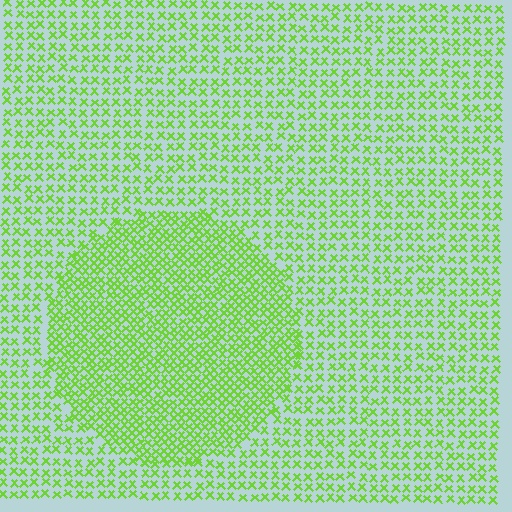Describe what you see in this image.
The image contains small lime elements arranged at two different densities. A circle-shaped region is visible where the elements are more densely packed than the surrounding area.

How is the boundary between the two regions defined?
The boundary is defined by a change in element density (approximately 1.8x ratio). All elements are the same color, size, and shape.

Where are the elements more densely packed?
The elements are more densely packed inside the circle boundary.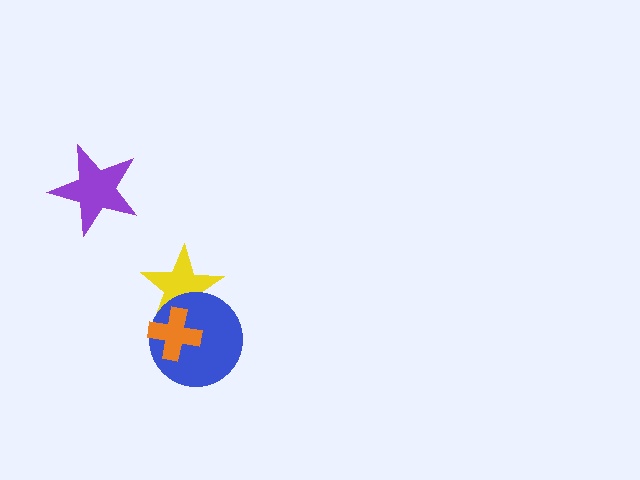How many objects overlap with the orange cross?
2 objects overlap with the orange cross.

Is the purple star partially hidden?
No, no other shape covers it.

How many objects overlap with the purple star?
0 objects overlap with the purple star.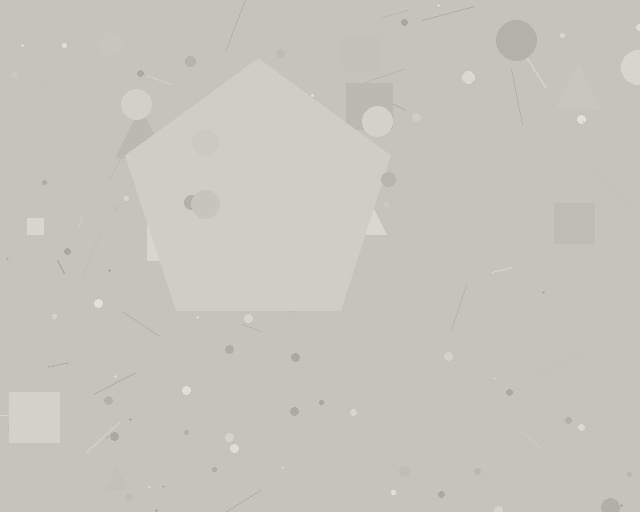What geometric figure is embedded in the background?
A pentagon is embedded in the background.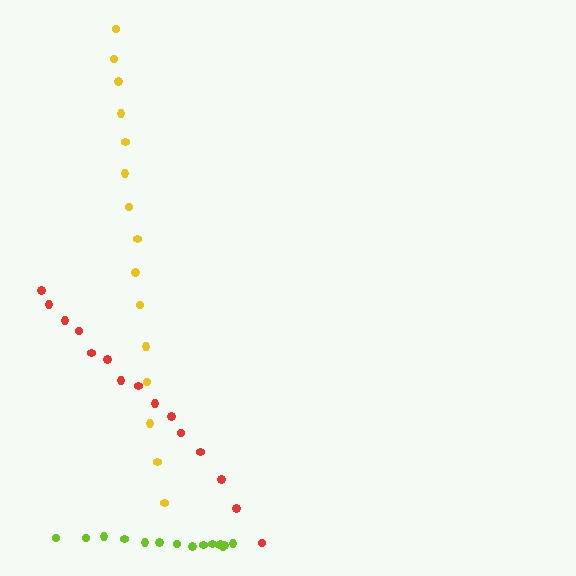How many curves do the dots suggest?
There are 3 distinct paths.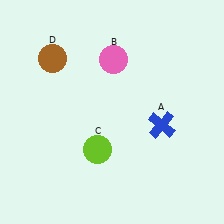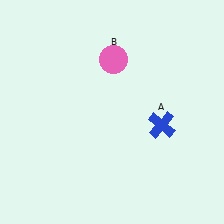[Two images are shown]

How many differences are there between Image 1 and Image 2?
There are 2 differences between the two images.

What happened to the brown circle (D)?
The brown circle (D) was removed in Image 2. It was in the top-left area of Image 1.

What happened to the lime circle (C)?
The lime circle (C) was removed in Image 2. It was in the bottom-left area of Image 1.